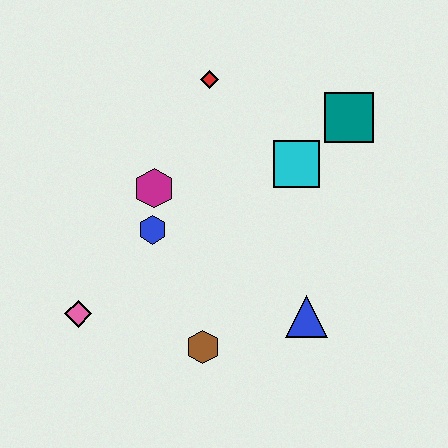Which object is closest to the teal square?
The cyan square is closest to the teal square.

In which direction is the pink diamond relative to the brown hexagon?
The pink diamond is to the left of the brown hexagon.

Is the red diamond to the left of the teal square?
Yes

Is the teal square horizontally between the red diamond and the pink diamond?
No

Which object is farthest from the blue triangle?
The red diamond is farthest from the blue triangle.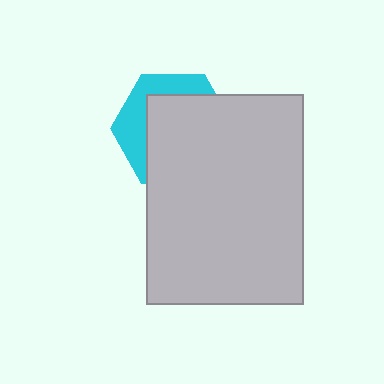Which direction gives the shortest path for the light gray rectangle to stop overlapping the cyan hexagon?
Moving toward the lower-right gives the shortest separation.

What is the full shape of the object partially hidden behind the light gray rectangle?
The partially hidden object is a cyan hexagon.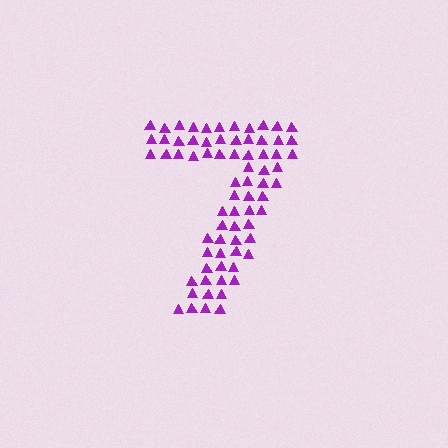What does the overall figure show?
The overall figure shows the digit 7.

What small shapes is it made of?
It is made of small triangles.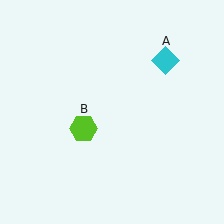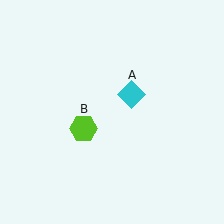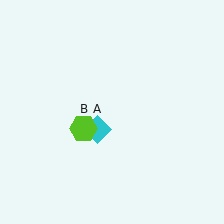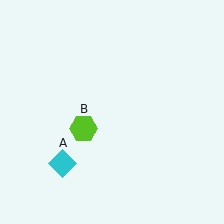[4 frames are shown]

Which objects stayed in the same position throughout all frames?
Lime hexagon (object B) remained stationary.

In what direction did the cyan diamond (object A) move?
The cyan diamond (object A) moved down and to the left.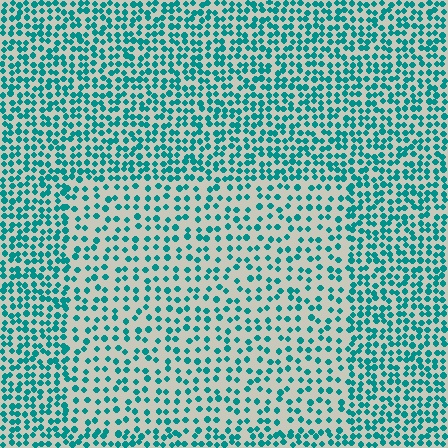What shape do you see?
I see a rectangle.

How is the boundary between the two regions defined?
The boundary is defined by a change in element density (approximately 1.8x ratio). All elements are the same color, size, and shape.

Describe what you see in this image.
The image contains small teal elements arranged at two different densities. A rectangle-shaped region is visible where the elements are less densely packed than the surrounding area.